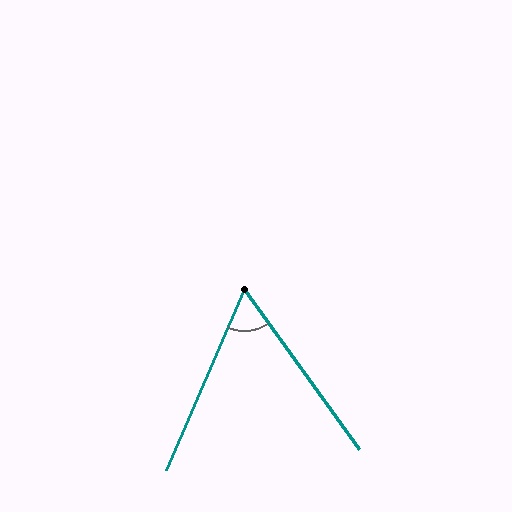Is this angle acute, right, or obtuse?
It is acute.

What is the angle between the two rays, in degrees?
Approximately 59 degrees.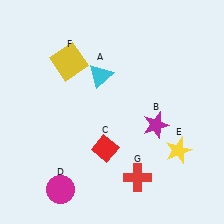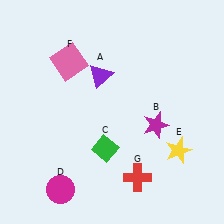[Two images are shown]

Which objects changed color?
A changed from cyan to purple. C changed from red to green. F changed from yellow to pink.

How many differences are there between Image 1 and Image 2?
There are 3 differences between the two images.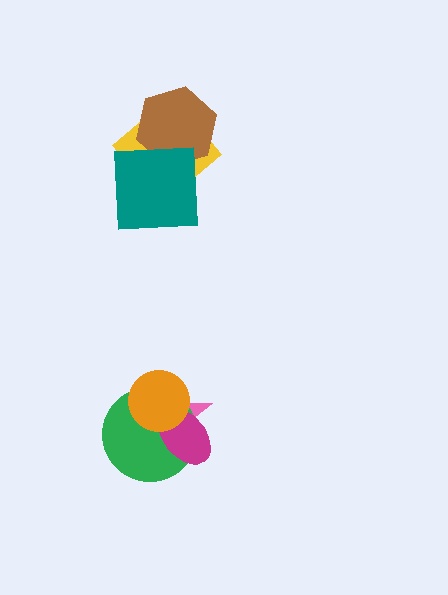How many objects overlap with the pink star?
3 objects overlap with the pink star.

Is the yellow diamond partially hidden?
Yes, it is partially covered by another shape.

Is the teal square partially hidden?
No, no other shape covers it.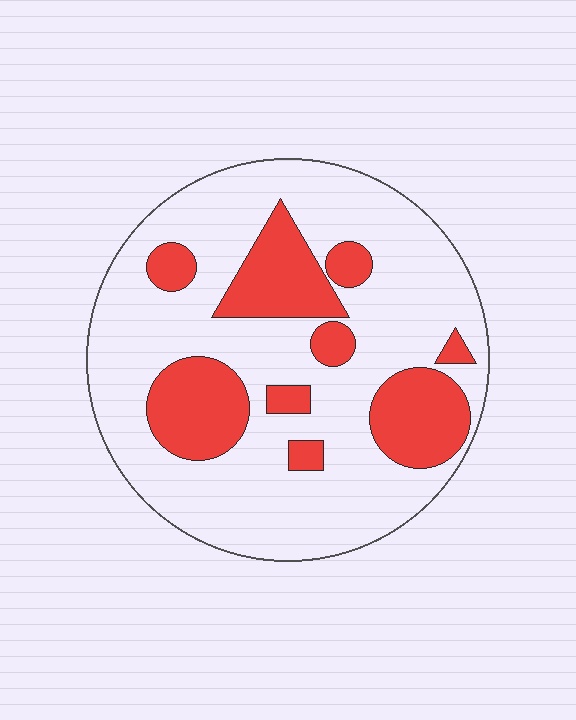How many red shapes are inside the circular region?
9.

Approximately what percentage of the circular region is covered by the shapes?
Approximately 25%.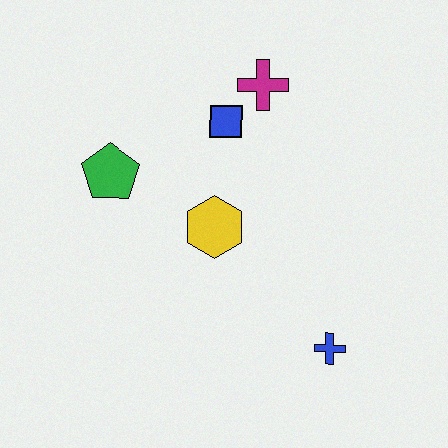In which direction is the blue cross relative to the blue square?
The blue cross is below the blue square.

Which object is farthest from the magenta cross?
The blue cross is farthest from the magenta cross.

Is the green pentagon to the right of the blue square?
No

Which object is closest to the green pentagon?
The yellow hexagon is closest to the green pentagon.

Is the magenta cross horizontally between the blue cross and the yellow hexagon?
Yes